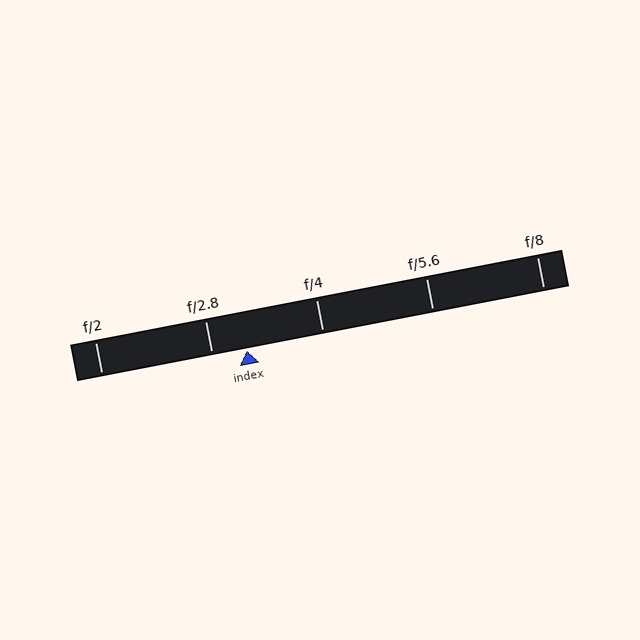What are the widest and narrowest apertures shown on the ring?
The widest aperture shown is f/2 and the narrowest is f/8.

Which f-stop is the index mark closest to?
The index mark is closest to f/2.8.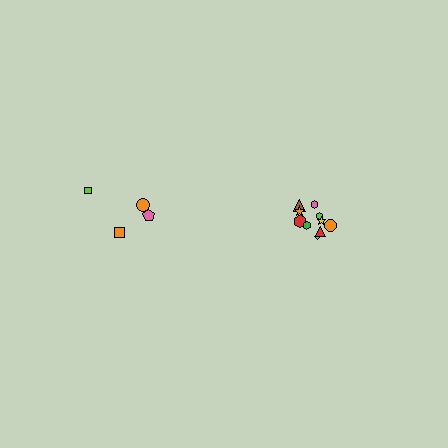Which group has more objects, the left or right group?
The right group.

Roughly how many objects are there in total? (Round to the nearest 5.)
Roughly 15 objects in total.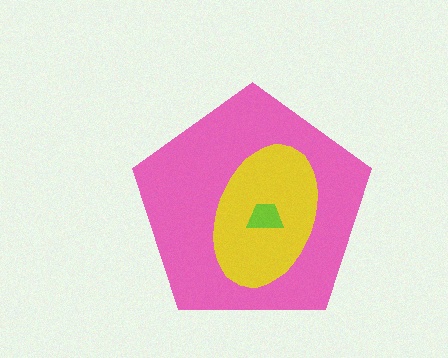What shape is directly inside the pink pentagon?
The yellow ellipse.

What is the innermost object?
The lime trapezoid.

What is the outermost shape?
The pink pentagon.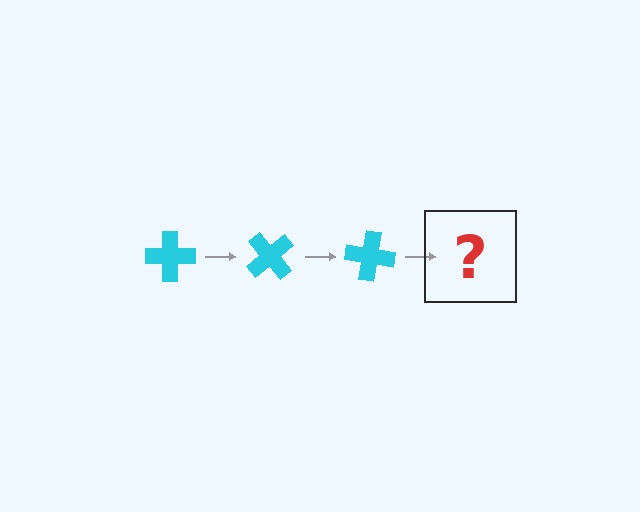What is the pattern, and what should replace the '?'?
The pattern is that the cross rotates 50 degrees each step. The '?' should be a cyan cross rotated 150 degrees.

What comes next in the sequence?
The next element should be a cyan cross rotated 150 degrees.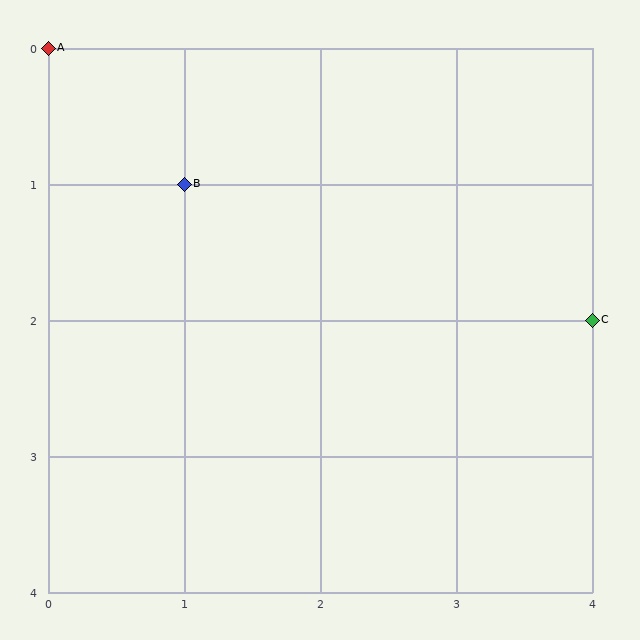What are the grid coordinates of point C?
Point C is at grid coordinates (4, 2).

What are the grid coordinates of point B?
Point B is at grid coordinates (1, 1).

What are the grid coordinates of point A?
Point A is at grid coordinates (0, 0).